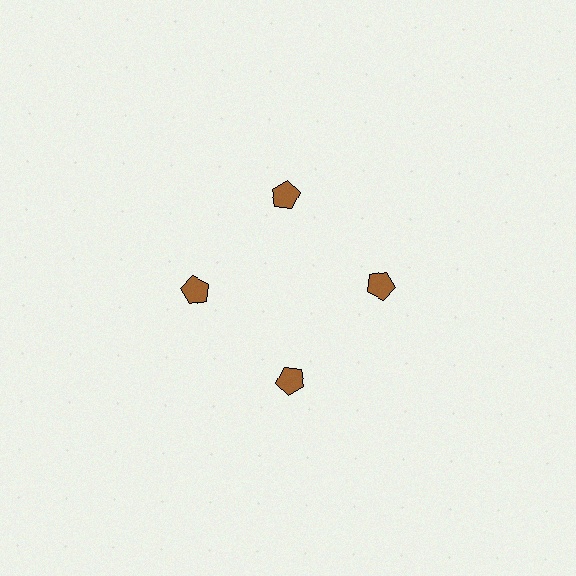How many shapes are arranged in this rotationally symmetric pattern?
There are 4 shapes, arranged in 4 groups of 1.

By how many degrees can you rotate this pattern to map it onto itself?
The pattern maps onto itself every 90 degrees of rotation.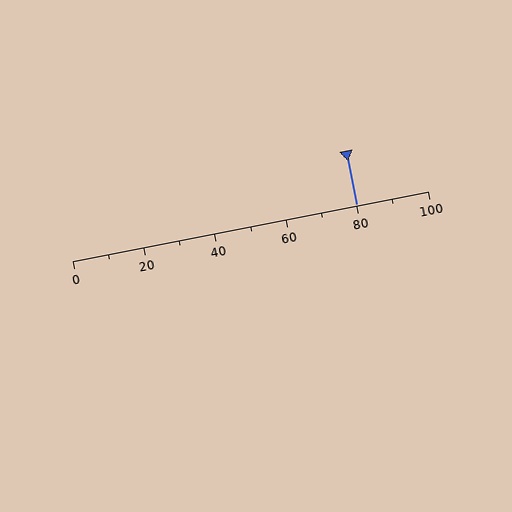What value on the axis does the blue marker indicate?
The marker indicates approximately 80.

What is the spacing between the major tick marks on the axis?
The major ticks are spaced 20 apart.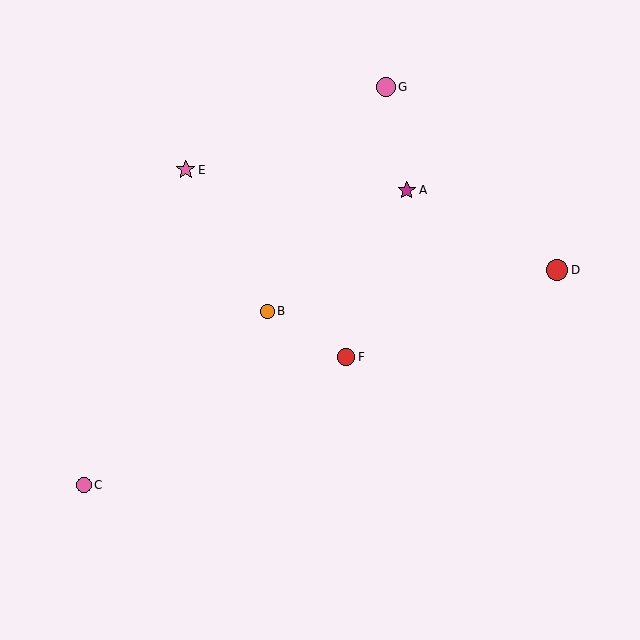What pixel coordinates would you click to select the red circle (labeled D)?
Click at (557, 270) to select the red circle D.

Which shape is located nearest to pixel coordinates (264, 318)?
The orange circle (labeled B) at (267, 311) is nearest to that location.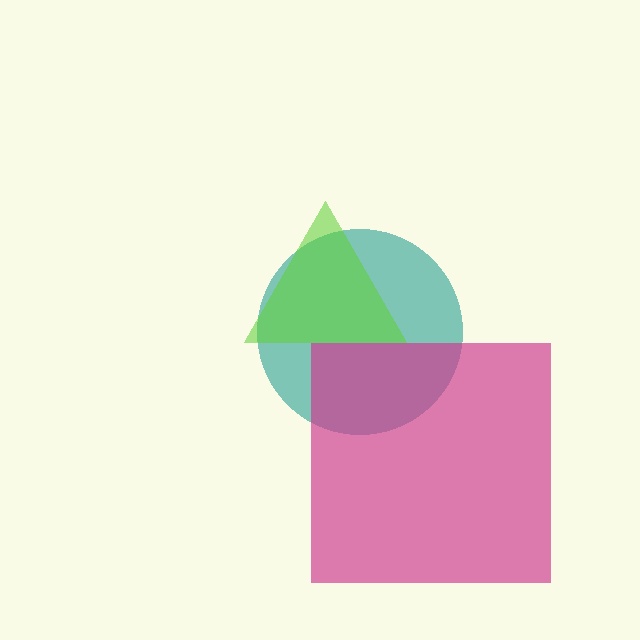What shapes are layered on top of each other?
The layered shapes are: a teal circle, a magenta square, a lime triangle.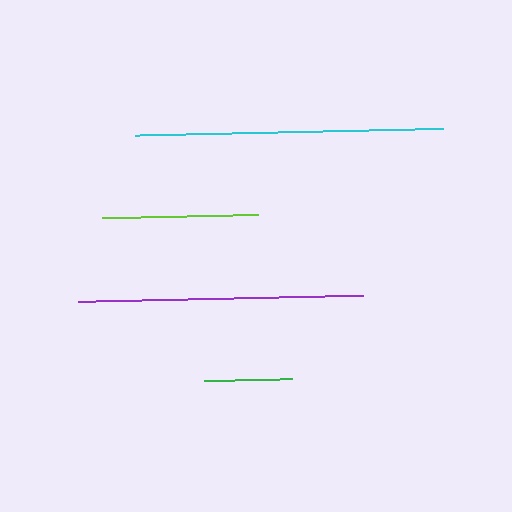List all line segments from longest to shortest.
From longest to shortest: cyan, purple, lime, green.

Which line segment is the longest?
The cyan line is the longest at approximately 308 pixels.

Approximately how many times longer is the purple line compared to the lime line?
The purple line is approximately 1.8 times the length of the lime line.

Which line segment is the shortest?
The green line is the shortest at approximately 88 pixels.